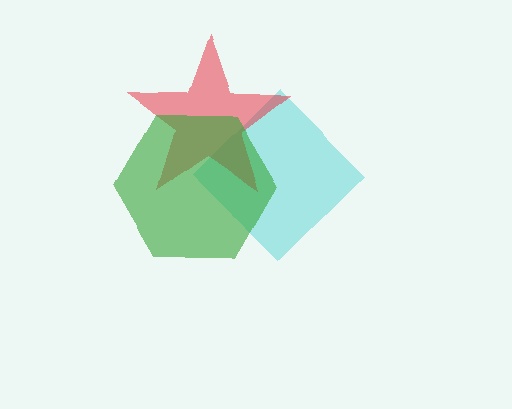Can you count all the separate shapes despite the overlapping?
Yes, there are 3 separate shapes.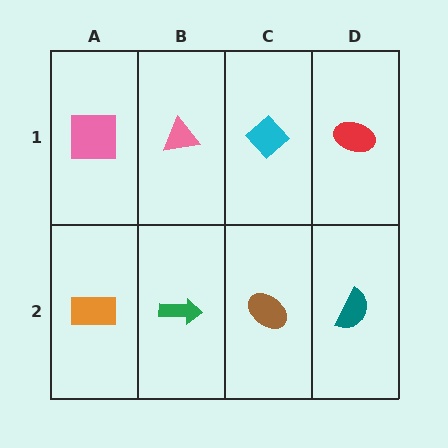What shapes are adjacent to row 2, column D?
A red ellipse (row 1, column D), a brown ellipse (row 2, column C).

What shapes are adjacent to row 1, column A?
An orange rectangle (row 2, column A), a pink triangle (row 1, column B).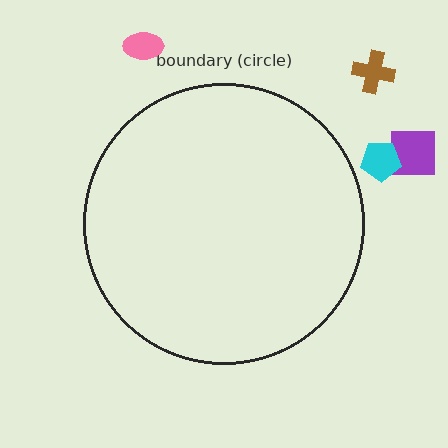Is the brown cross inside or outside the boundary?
Outside.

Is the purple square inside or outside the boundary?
Outside.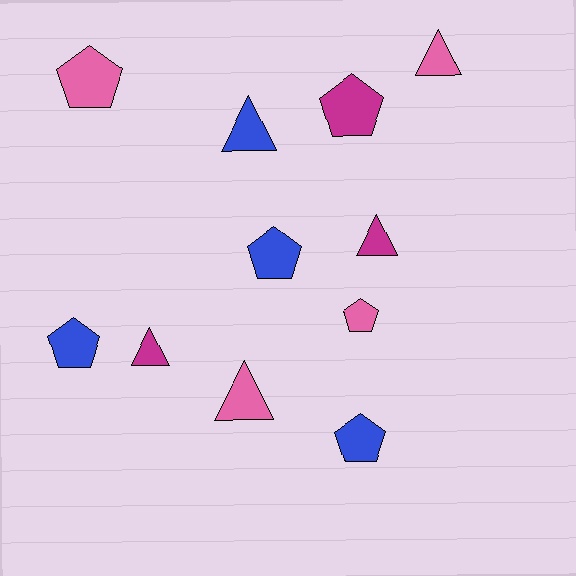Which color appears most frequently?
Blue, with 4 objects.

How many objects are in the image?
There are 11 objects.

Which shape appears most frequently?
Pentagon, with 6 objects.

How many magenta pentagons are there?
There is 1 magenta pentagon.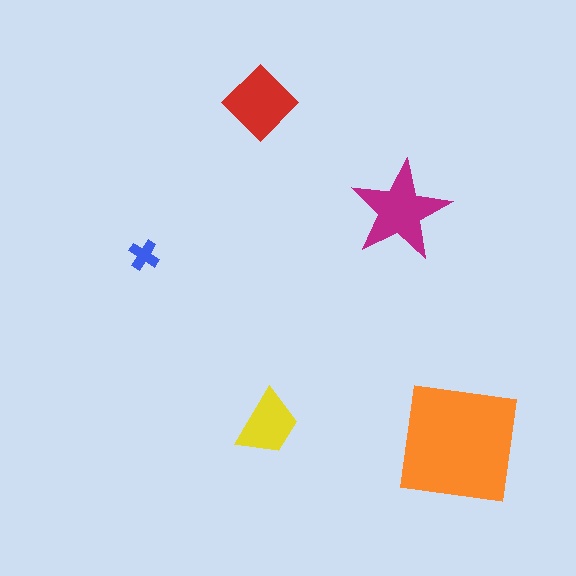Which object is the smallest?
The blue cross.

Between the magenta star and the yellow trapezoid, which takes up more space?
The magenta star.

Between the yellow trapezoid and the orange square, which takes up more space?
The orange square.